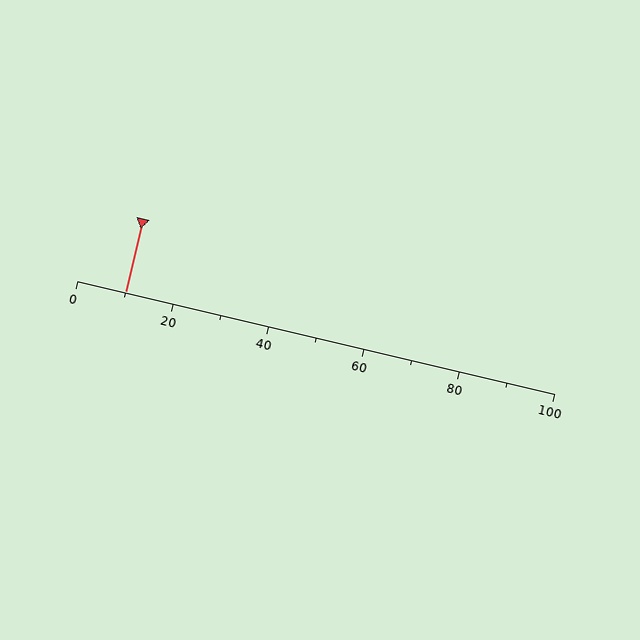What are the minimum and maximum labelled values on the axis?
The axis runs from 0 to 100.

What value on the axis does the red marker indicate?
The marker indicates approximately 10.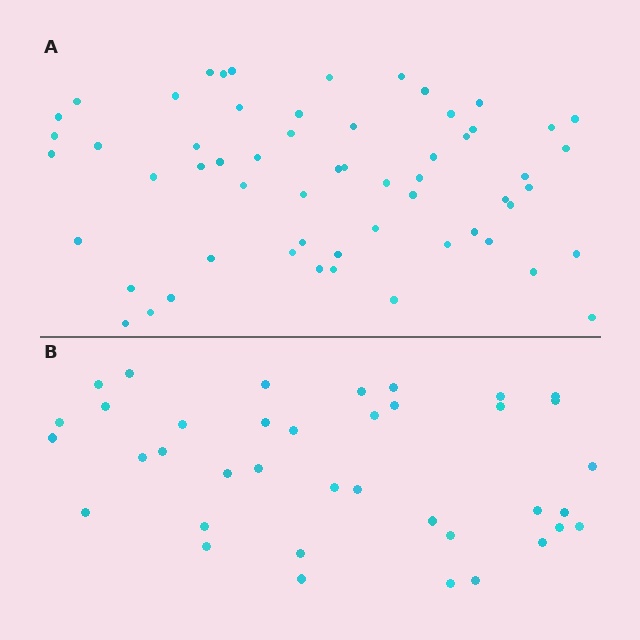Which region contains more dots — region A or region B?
Region A (the top region) has more dots.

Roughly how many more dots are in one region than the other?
Region A has approximately 20 more dots than region B.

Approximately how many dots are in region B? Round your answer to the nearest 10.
About 40 dots. (The exact count is 38, which rounds to 40.)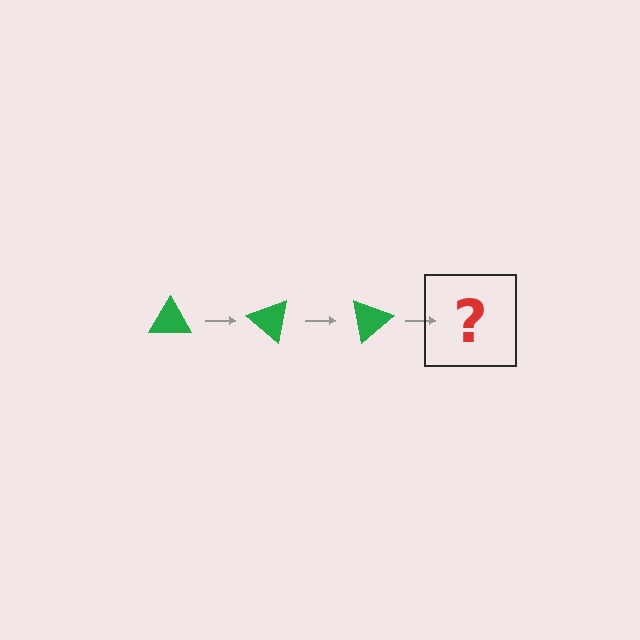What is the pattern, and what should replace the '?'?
The pattern is that the triangle rotates 40 degrees each step. The '?' should be a green triangle rotated 120 degrees.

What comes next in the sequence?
The next element should be a green triangle rotated 120 degrees.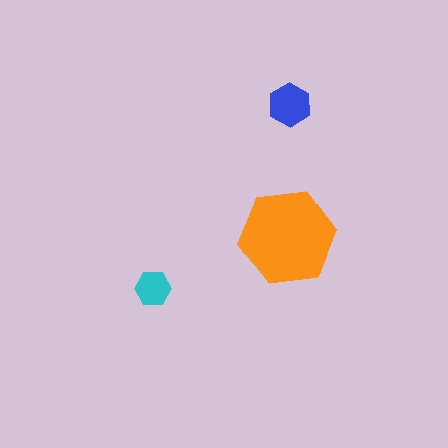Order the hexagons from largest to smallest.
the orange one, the blue one, the cyan one.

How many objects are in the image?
There are 3 objects in the image.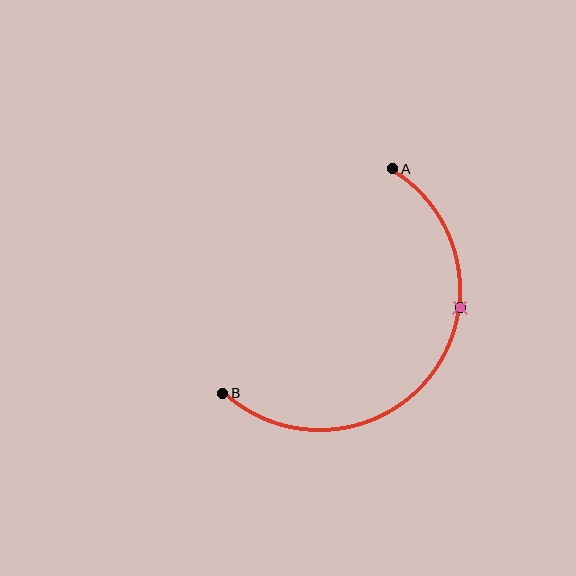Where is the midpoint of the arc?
The arc midpoint is the point on the curve farthest from the straight line joining A and B. It sits below and to the right of that line.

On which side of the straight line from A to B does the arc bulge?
The arc bulges below and to the right of the straight line connecting A and B.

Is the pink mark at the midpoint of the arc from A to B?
No. The pink mark lies on the arc but is closer to endpoint A. The arc midpoint would be at the point on the curve equidistant along the arc from both A and B.